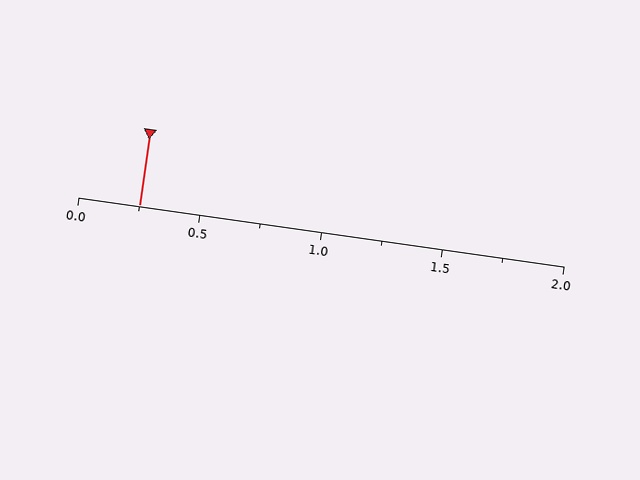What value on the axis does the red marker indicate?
The marker indicates approximately 0.25.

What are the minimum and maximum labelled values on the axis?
The axis runs from 0.0 to 2.0.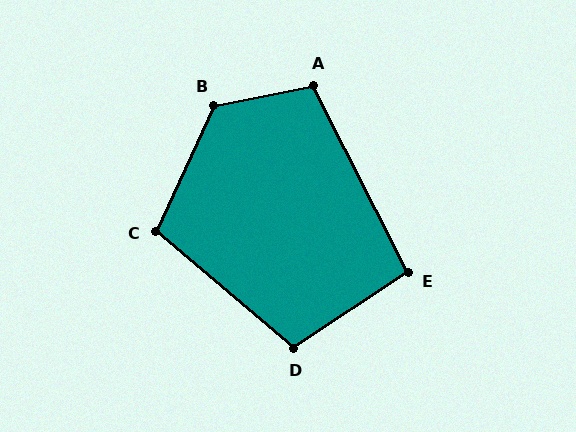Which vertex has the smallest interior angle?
E, at approximately 97 degrees.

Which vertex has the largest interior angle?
B, at approximately 126 degrees.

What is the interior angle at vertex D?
Approximately 106 degrees (obtuse).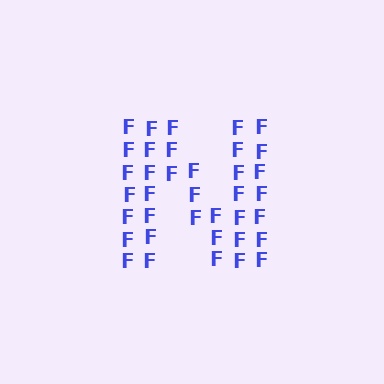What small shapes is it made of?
It is made of small letter F's.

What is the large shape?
The large shape is the letter N.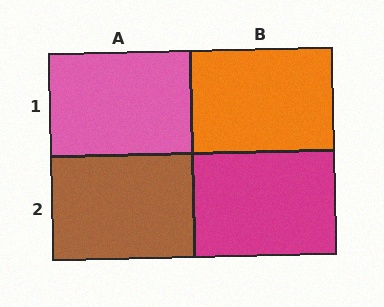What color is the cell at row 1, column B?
Orange.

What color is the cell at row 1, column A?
Pink.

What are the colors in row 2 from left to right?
Brown, magenta.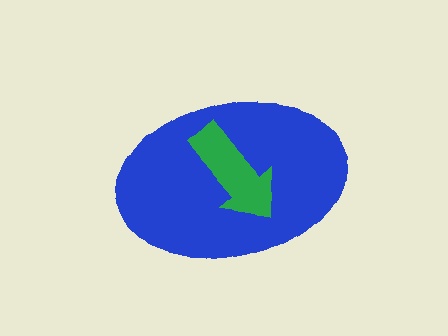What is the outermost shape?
The blue ellipse.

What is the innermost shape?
The green arrow.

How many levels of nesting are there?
2.